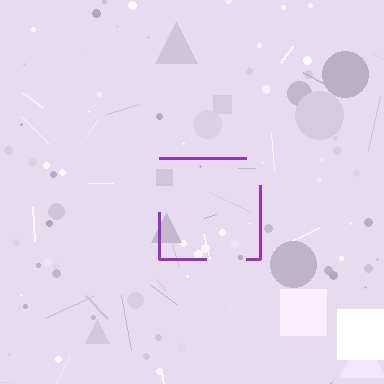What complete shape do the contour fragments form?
The contour fragments form a square.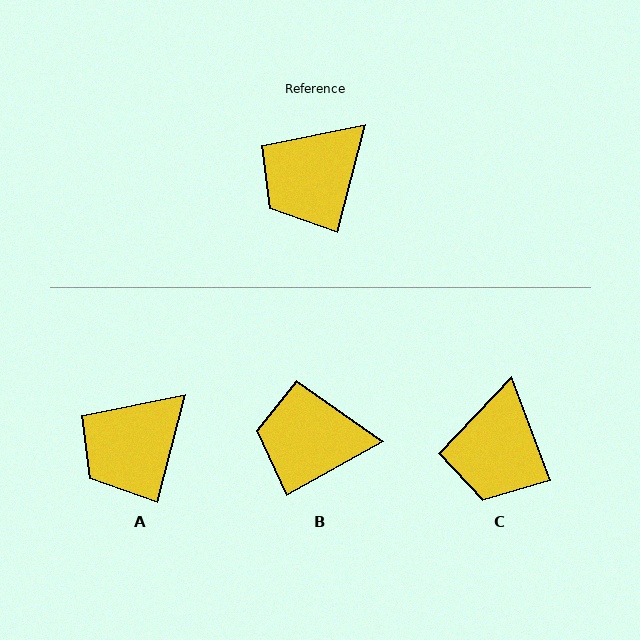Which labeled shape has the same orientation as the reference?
A.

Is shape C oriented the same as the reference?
No, it is off by about 35 degrees.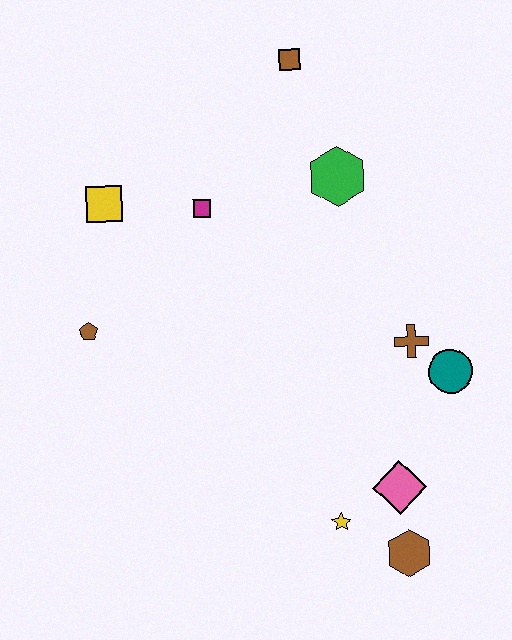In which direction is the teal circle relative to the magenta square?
The teal circle is to the right of the magenta square.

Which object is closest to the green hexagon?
The brown square is closest to the green hexagon.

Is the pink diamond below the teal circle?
Yes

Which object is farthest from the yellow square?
The brown hexagon is farthest from the yellow square.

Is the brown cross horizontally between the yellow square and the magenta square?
No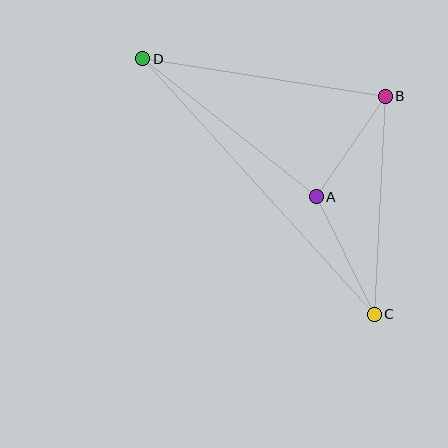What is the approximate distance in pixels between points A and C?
The distance between A and C is approximately 131 pixels.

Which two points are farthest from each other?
Points C and D are farthest from each other.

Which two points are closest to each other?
Points A and B are closest to each other.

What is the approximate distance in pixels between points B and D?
The distance between B and D is approximately 246 pixels.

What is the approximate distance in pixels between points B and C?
The distance between B and C is approximately 218 pixels.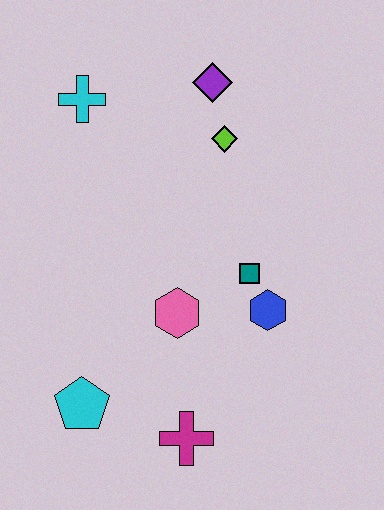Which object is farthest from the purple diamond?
The magenta cross is farthest from the purple diamond.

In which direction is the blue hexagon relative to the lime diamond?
The blue hexagon is below the lime diamond.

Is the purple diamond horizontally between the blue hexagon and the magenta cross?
Yes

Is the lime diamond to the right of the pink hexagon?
Yes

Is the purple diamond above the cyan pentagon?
Yes